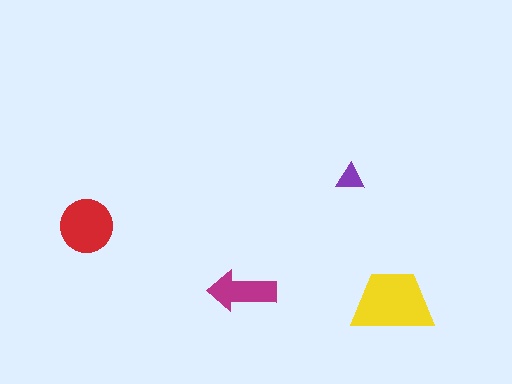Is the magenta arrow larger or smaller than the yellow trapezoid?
Smaller.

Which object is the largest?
The yellow trapezoid.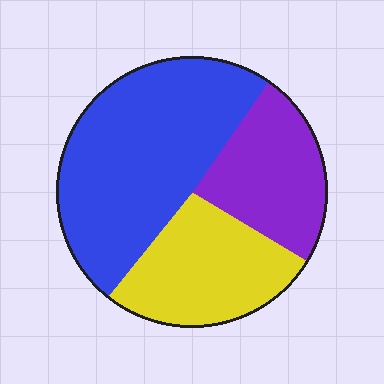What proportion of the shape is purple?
Purple takes up about one quarter (1/4) of the shape.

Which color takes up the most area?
Blue, at roughly 50%.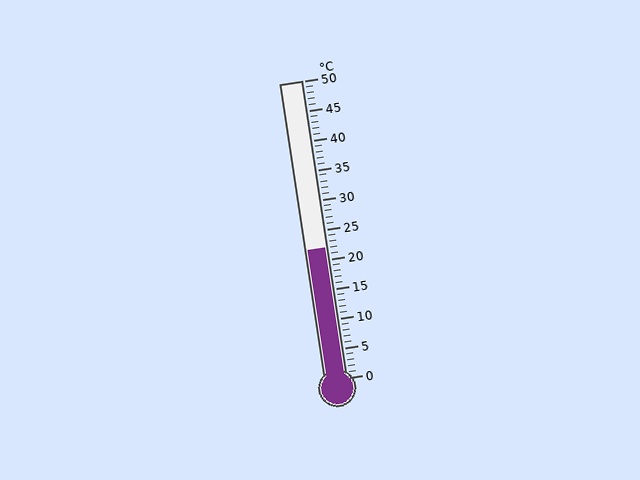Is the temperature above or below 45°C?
The temperature is below 45°C.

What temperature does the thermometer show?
The thermometer shows approximately 22°C.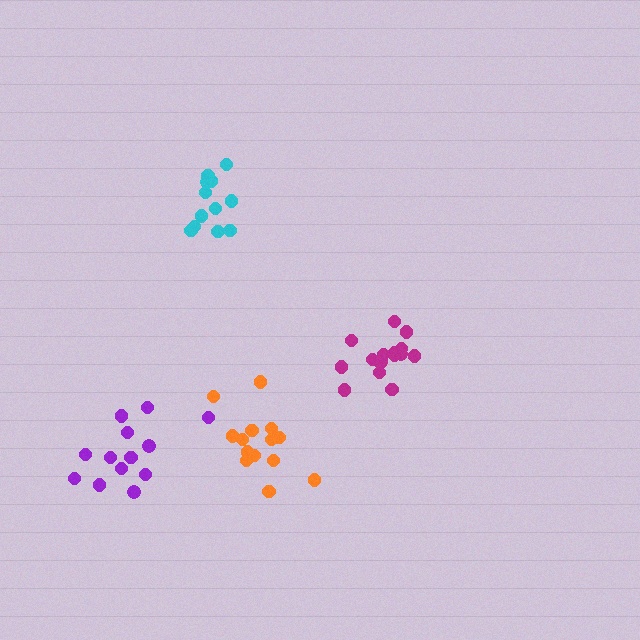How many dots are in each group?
Group 1: 15 dots, Group 2: 12 dots, Group 3: 16 dots, Group 4: 13 dots (56 total).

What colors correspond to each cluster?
The clusters are colored: orange, cyan, magenta, purple.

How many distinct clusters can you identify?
There are 4 distinct clusters.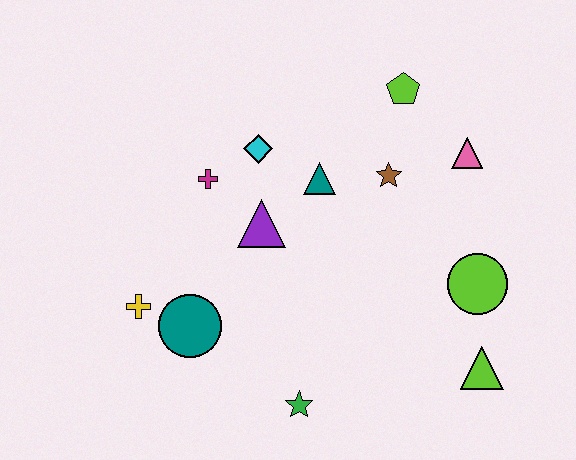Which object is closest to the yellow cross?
The teal circle is closest to the yellow cross.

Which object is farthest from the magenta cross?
The lime triangle is farthest from the magenta cross.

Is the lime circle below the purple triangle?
Yes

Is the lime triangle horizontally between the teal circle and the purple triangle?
No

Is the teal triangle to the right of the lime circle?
No